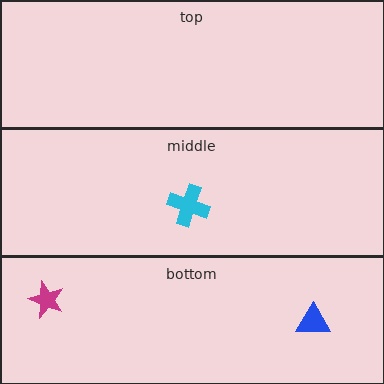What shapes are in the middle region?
The cyan cross.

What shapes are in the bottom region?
The blue triangle, the magenta star.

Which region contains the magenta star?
The bottom region.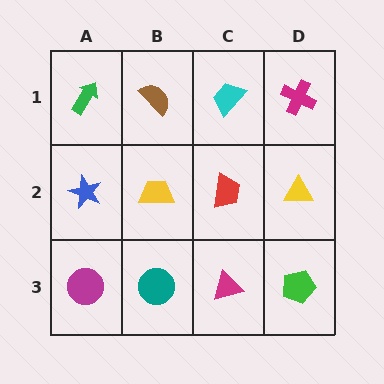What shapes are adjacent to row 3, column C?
A red trapezoid (row 2, column C), a teal circle (row 3, column B), a green pentagon (row 3, column D).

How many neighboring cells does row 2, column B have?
4.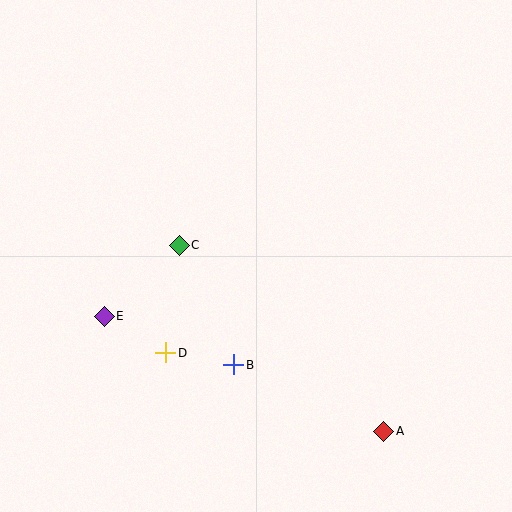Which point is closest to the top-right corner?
Point C is closest to the top-right corner.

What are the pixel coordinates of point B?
Point B is at (234, 365).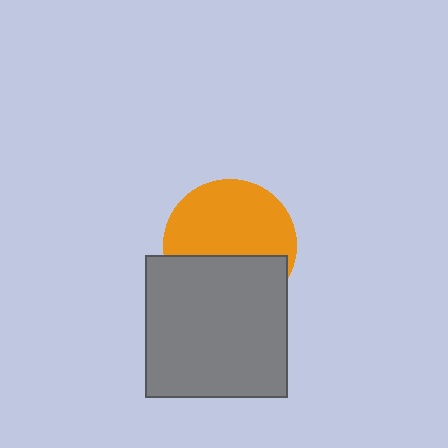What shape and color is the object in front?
The object in front is a gray square.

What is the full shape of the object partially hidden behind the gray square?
The partially hidden object is an orange circle.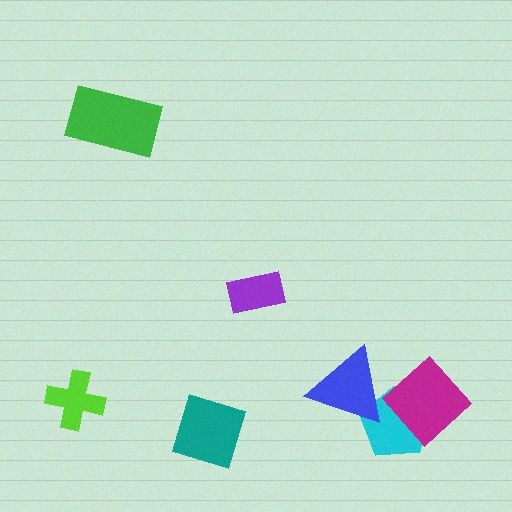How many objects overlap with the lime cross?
0 objects overlap with the lime cross.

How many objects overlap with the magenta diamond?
2 objects overlap with the magenta diamond.